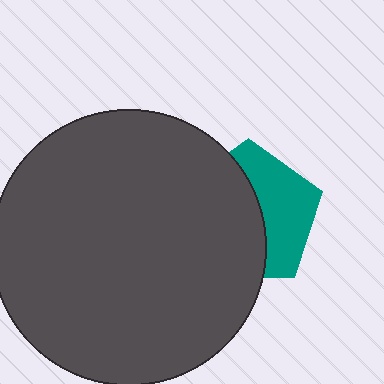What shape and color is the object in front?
The object in front is a dark gray circle.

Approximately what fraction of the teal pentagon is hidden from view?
Roughly 57% of the teal pentagon is hidden behind the dark gray circle.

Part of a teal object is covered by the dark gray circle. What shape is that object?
It is a pentagon.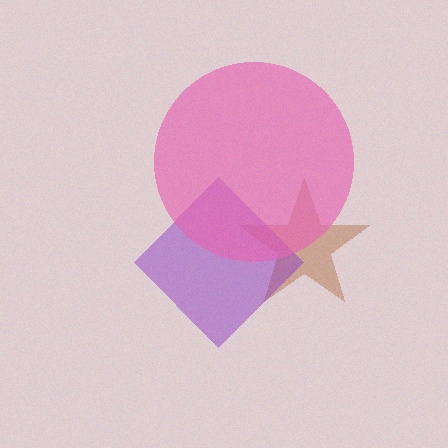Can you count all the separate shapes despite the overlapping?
Yes, there are 3 separate shapes.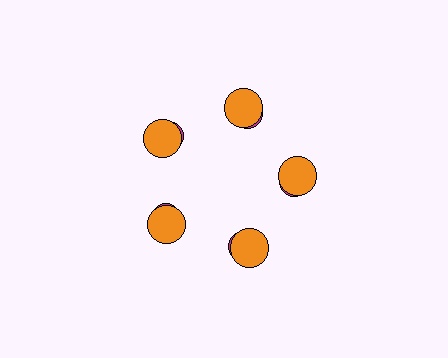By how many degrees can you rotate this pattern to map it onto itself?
The pattern maps onto itself every 72 degrees of rotation.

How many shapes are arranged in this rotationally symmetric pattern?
There are 10 shapes, arranged in 5 groups of 2.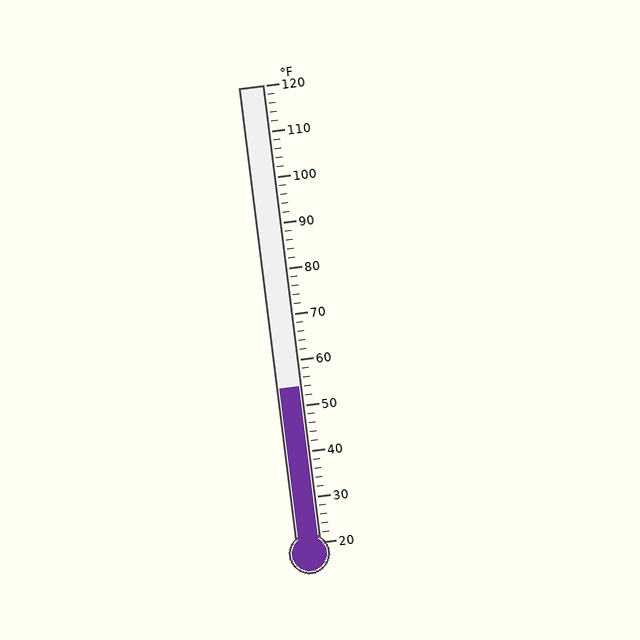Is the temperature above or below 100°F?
The temperature is below 100°F.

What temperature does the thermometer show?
The thermometer shows approximately 54°F.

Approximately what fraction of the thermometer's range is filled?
The thermometer is filled to approximately 35% of its range.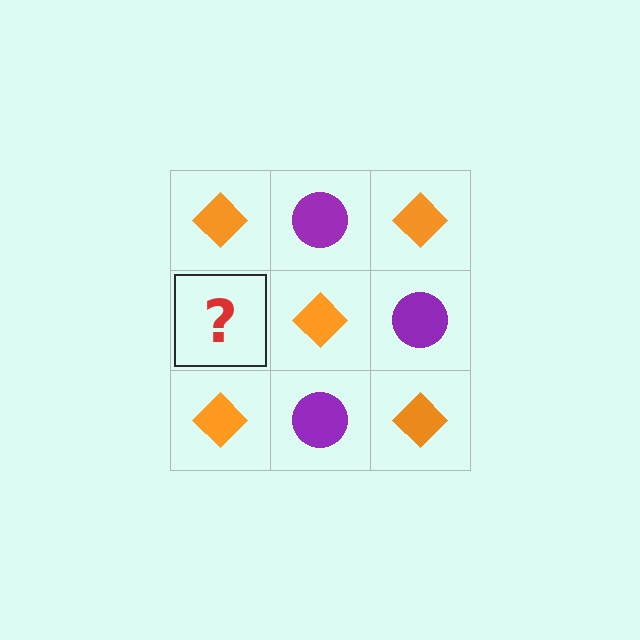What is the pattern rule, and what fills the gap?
The rule is that it alternates orange diamond and purple circle in a checkerboard pattern. The gap should be filled with a purple circle.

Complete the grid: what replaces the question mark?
The question mark should be replaced with a purple circle.